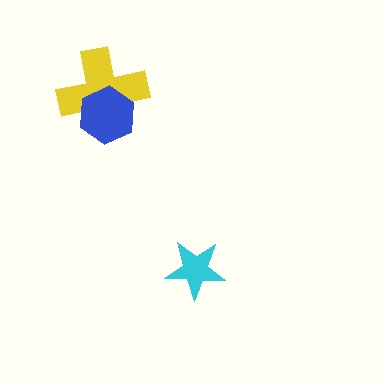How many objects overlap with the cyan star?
0 objects overlap with the cyan star.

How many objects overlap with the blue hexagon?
1 object overlaps with the blue hexagon.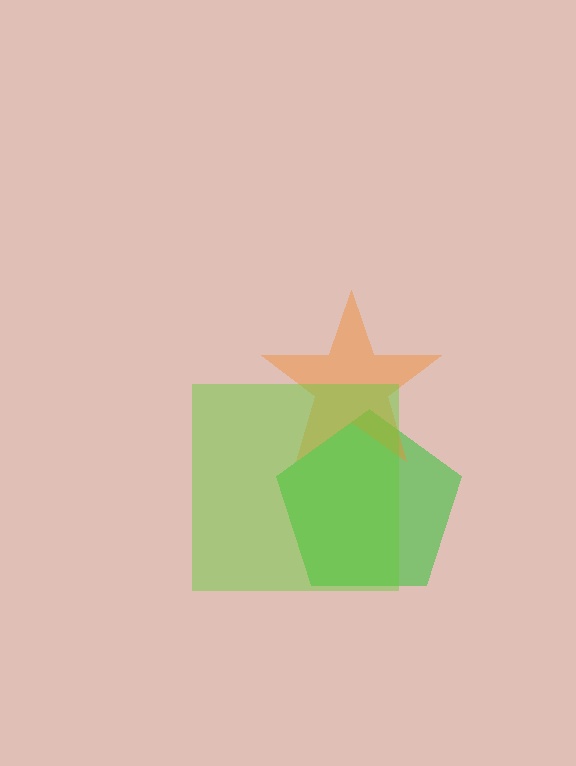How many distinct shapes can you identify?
There are 3 distinct shapes: a green pentagon, an orange star, a lime square.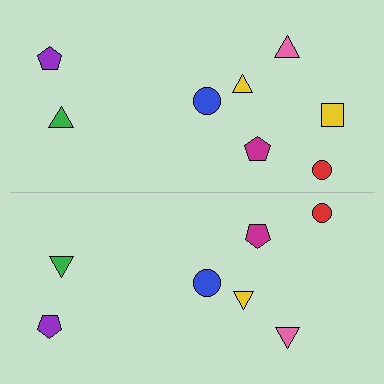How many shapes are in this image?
There are 15 shapes in this image.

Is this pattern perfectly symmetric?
No, the pattern is not perfectly symmetric. A yellow square is missing from the bottom side.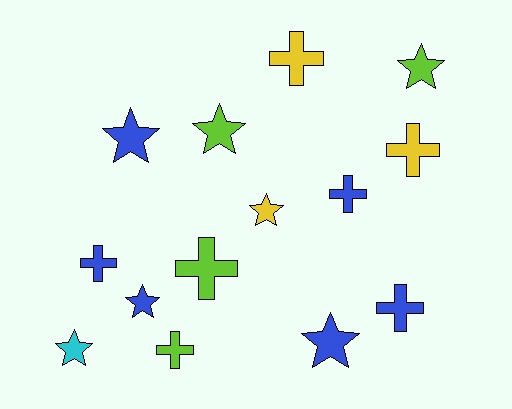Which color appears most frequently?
Blue, with 6 objects.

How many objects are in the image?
There are 14 objects.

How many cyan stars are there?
There is 1 cyan star.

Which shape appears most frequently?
Star, with 7 objects.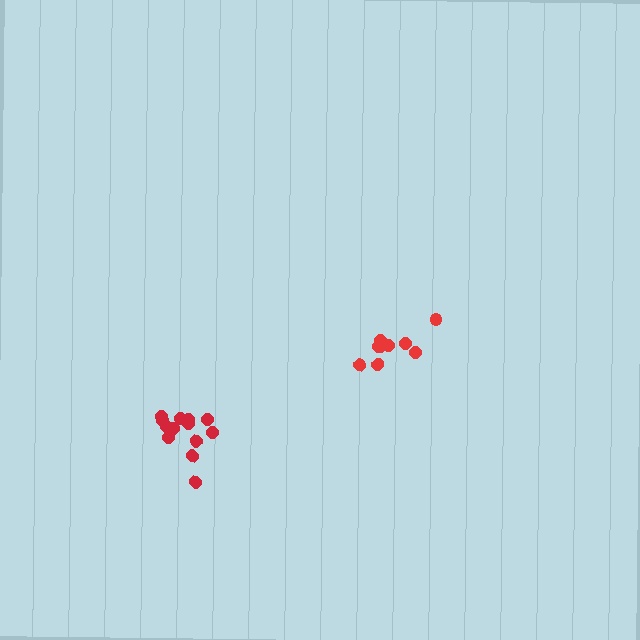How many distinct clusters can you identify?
There are 2 distinct clusters.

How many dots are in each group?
Group 1: 13 dots, Group 2: 9 dots (22 total).